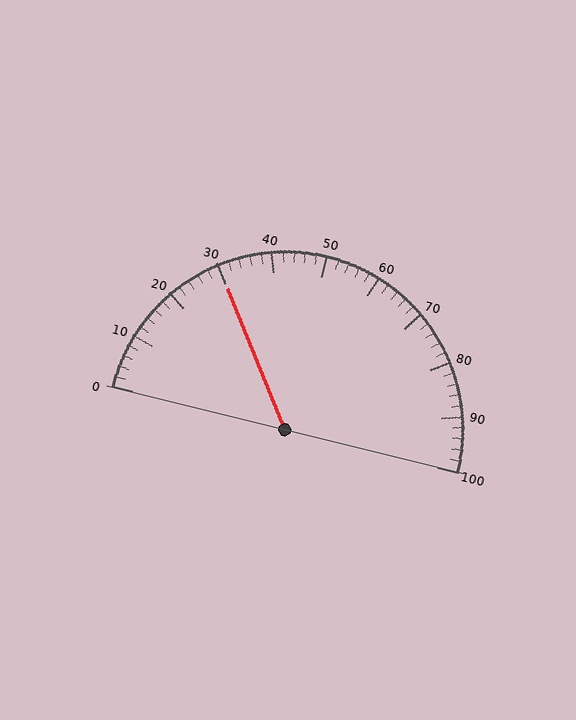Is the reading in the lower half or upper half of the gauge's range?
The reading is in the lower half of the range (0 to 100).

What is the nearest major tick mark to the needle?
The nearest major tick mark is 30.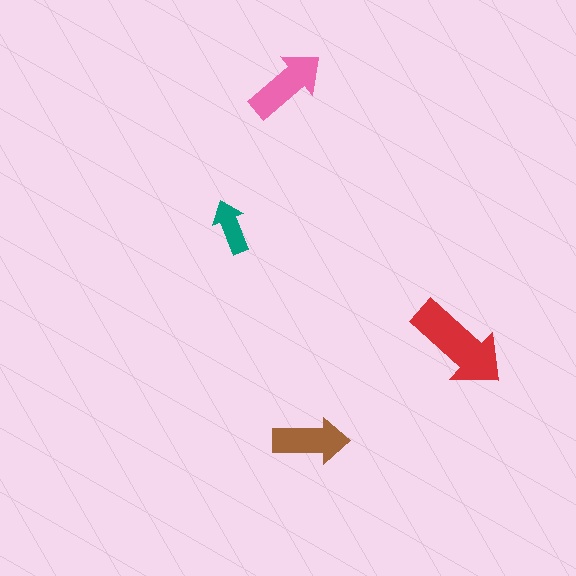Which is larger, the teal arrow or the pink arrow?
The pink one.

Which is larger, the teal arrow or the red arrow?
The red one.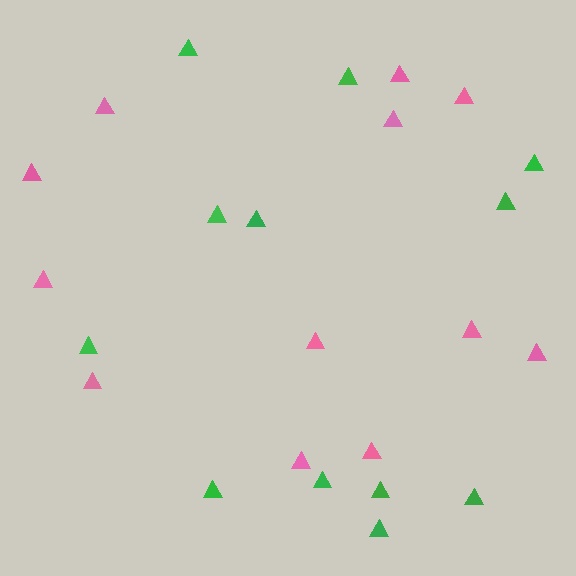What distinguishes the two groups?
There are 2 groups: one group of pink triangles (12) and one group of green triangles (12).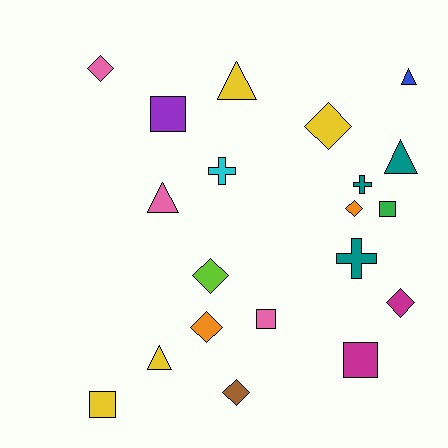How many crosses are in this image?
There are 3 crosses.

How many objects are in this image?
There are 20 objects.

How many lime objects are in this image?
There is 1 lime object.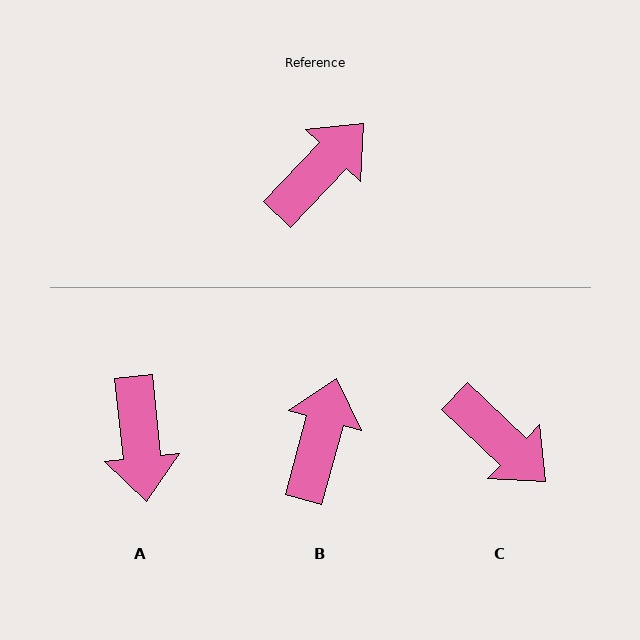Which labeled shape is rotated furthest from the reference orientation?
A, about 130 degrees away.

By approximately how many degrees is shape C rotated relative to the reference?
Approximately 90 degrees clockwise.